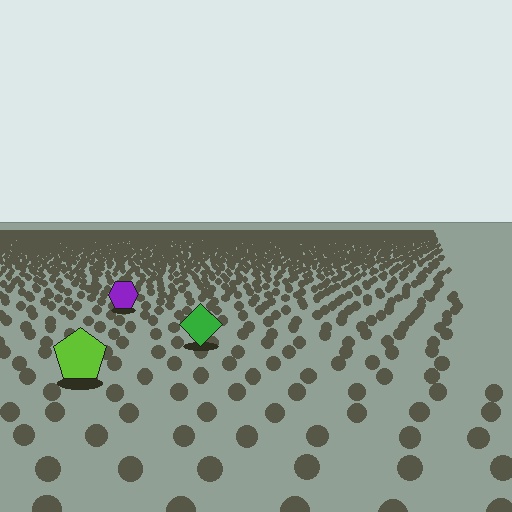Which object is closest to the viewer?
The lime pentagon is closest. The texture marks near it are larger and more spread out.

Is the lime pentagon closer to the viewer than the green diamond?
Yes. The lime pentagon is closer — you can tell from the texture gradient: the ground texture is coarser near it.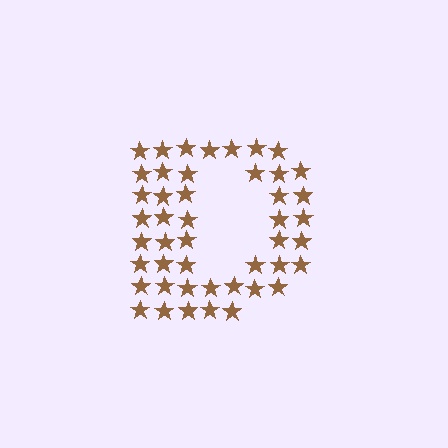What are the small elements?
The small elements are stars.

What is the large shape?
The large shape is the letter D.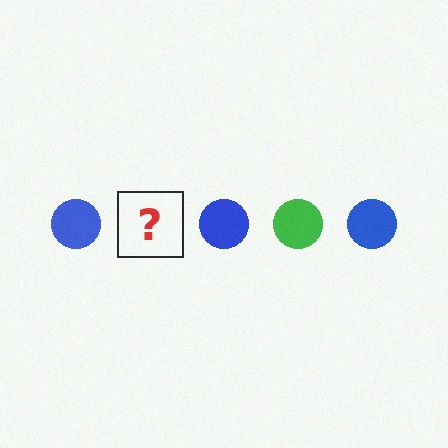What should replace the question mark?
The question mark should be replaced with a green circle.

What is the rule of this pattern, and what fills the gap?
The rule is that the pattern cycles through blue, green circles. The gap should be filled with a green circle.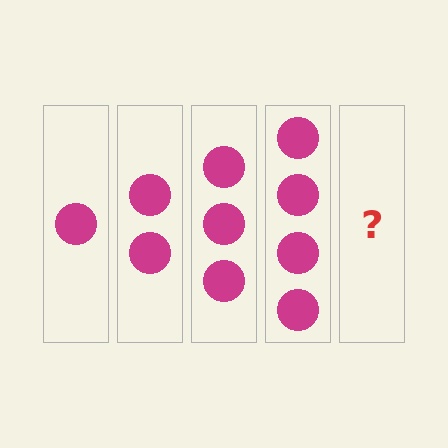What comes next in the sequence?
The next element should be 5 circles.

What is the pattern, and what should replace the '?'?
The pattern is that each step adds one more circle. The '?' should be 5 circles.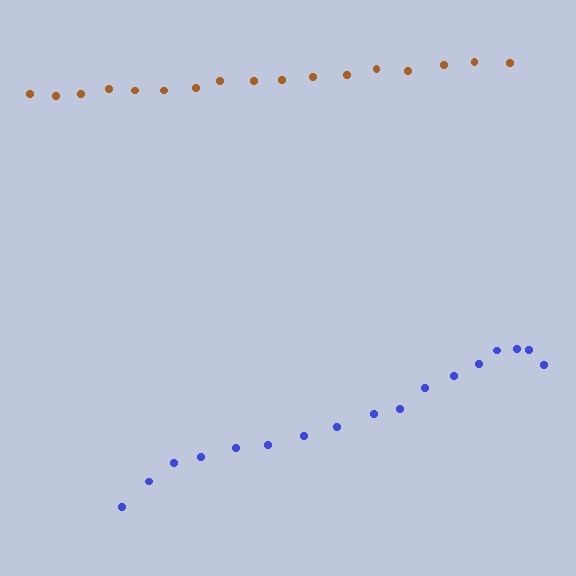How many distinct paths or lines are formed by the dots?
There are 2 distinct paths.